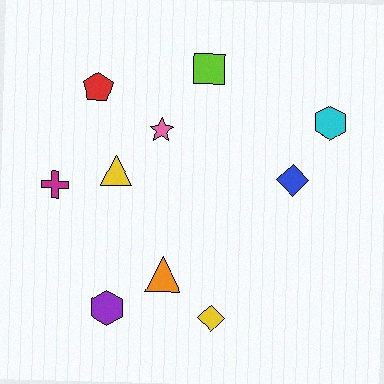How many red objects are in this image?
There is 1 red object.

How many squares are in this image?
There is 1 square.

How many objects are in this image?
There are 10 objects.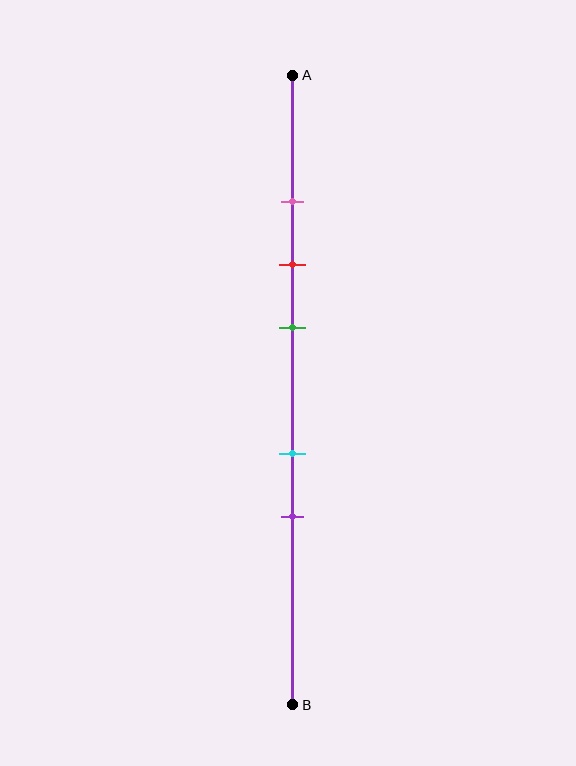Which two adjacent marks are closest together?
The pink and red marks are the closest adjacent pair.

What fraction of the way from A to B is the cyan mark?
The cyan mark is approximately 60% (0.6) of the way from A to B.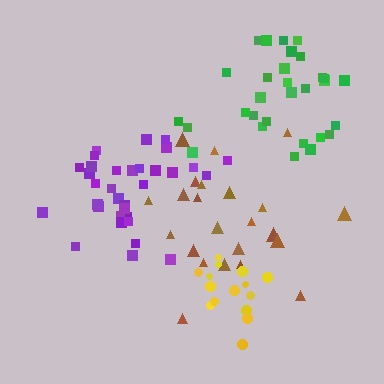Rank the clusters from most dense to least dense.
yellow, purple, green, brown.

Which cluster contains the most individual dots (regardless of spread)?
Purple (33).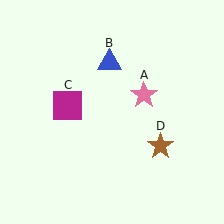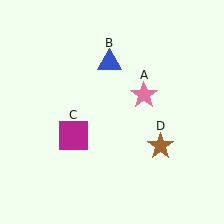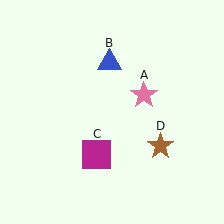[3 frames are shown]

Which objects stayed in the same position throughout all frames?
Pink star (object A) and blue triangle (object B) and brown star (object D) remained stationary.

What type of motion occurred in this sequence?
The magenta square (object C) rotated counterclockwise around the center of the scene.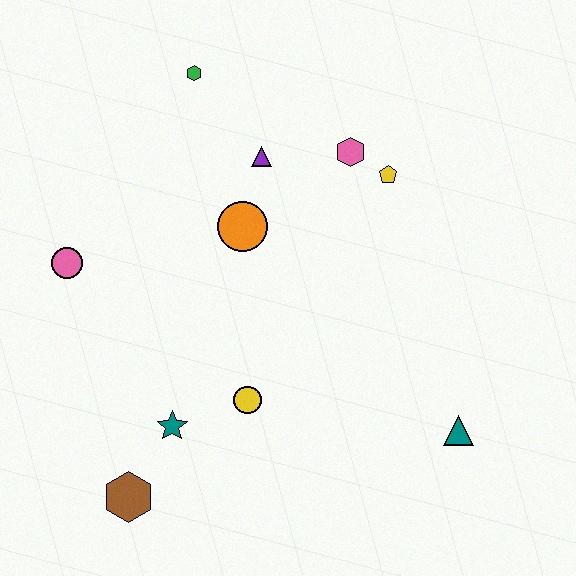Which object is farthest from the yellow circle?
The green hexagon is farthest from the yellow circle.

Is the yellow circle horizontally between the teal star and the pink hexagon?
Yes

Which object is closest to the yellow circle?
The teal star is closest to the yellow circle.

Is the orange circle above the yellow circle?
Yes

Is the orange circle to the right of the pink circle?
Yes